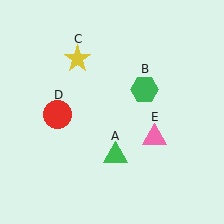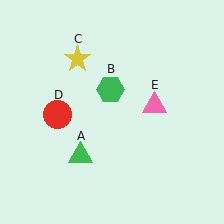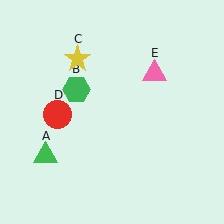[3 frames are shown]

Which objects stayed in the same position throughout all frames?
Yellow star (object C) and red circle (object D) remained stationary.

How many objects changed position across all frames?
3 objects changed position: green triangle (object A), green hexagon (object B), pink triangle (object E).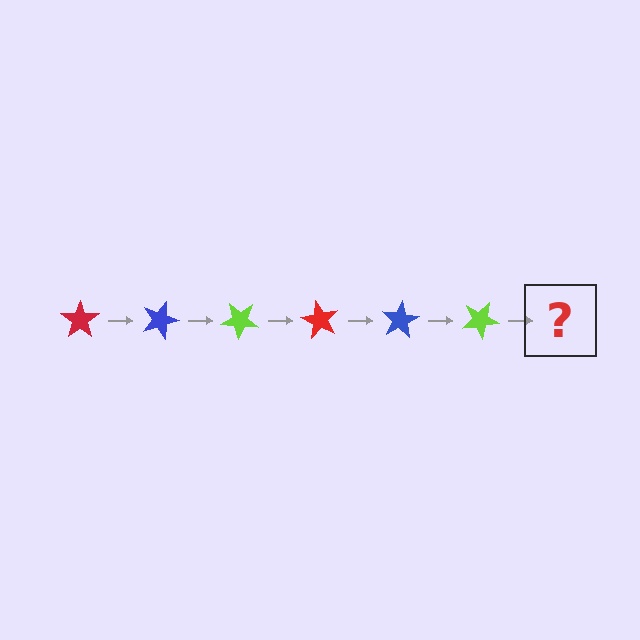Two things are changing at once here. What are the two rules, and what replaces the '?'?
The two rules are that it rotates 20 degrees each step and the color cycles through red, blue, and lime. The '?' should be a red star, rotated 120 degrees from the start.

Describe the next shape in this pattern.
It should be a red star, rotated 120 degrees from the start.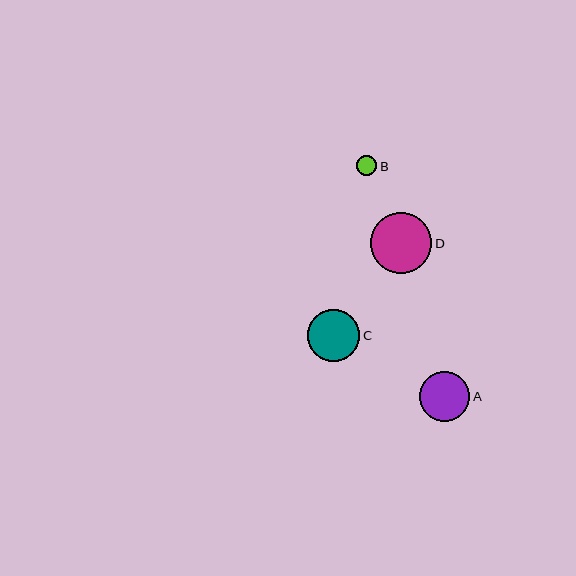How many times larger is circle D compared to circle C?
Circle D is approximately 1.2 times the size of circle C.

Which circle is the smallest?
Circle B is the smallest with a size of approximately 21 pixels.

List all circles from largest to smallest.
From largest to smallest: D, C, A, B.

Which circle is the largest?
Circle D is the largest with a size of approximately 61 pixels.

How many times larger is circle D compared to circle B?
Circle D is approximately 3.0 times the size of circle B.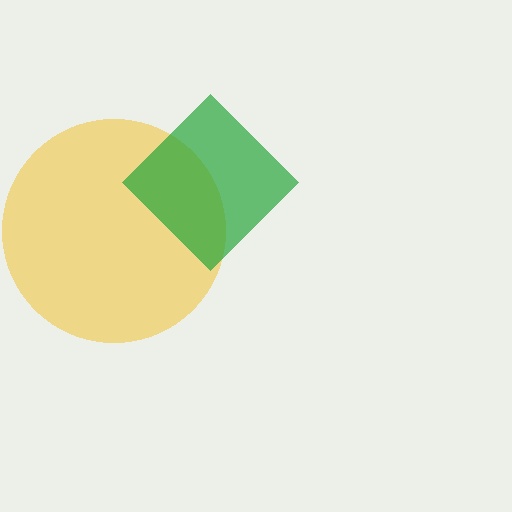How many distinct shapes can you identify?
There are 2 distinct shapes: a yellow circle, a green diamond.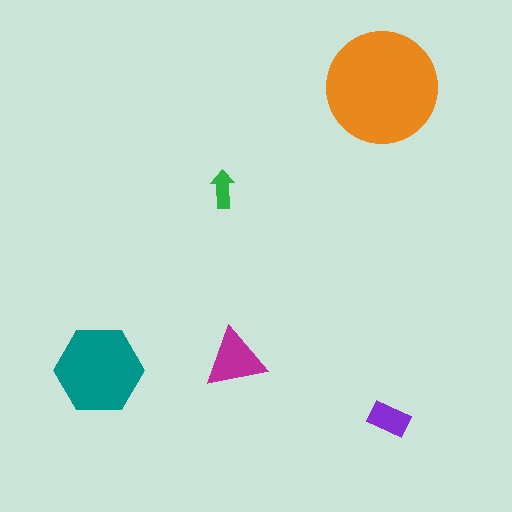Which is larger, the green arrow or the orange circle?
The orange circle.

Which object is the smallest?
The green arrow.